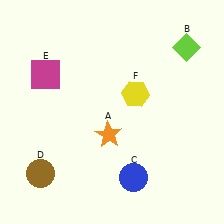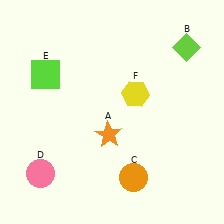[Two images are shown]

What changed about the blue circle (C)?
In Image 1, C is blue. In Image 2, it changed to orange.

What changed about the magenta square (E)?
In Image 1, E is magenta. In Image 2, it changed to lime.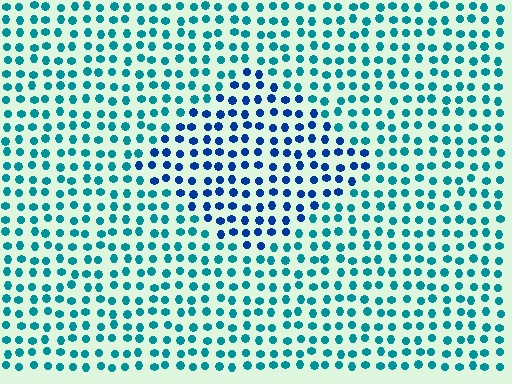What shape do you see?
I see a diamond.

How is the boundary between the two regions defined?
The boundary is defined purely by a slight shift in hue (about 36 degrees). Spacing, size, and orientation are identical on both sides.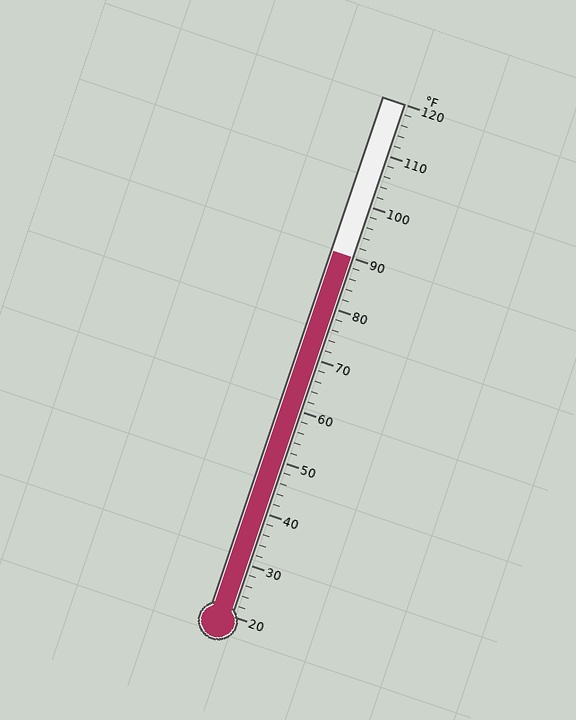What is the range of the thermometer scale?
The thermometer scale ranges from 20°F to 120°F.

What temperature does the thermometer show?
The thermometer shows approximately 90°F.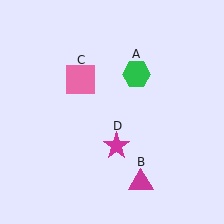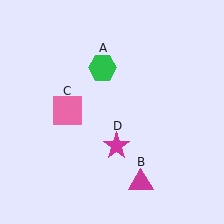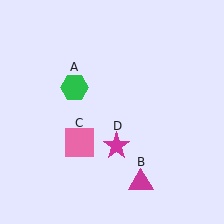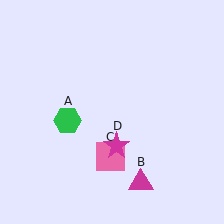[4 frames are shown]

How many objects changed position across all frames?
2 objects changed position: green hexagon (object A), pink square (object C).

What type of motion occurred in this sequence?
The green hexagon (object A), pink square (object C) rotated counterclockwise around the center of the scene.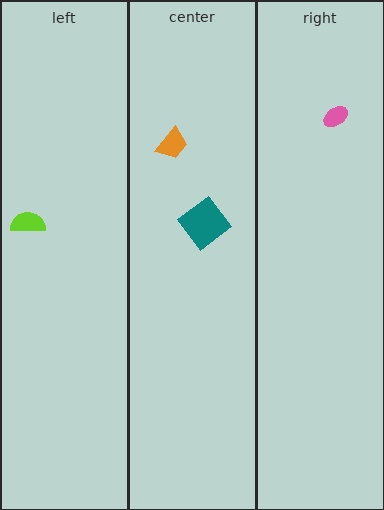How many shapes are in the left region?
1.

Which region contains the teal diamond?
The center region.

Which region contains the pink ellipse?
The right region.